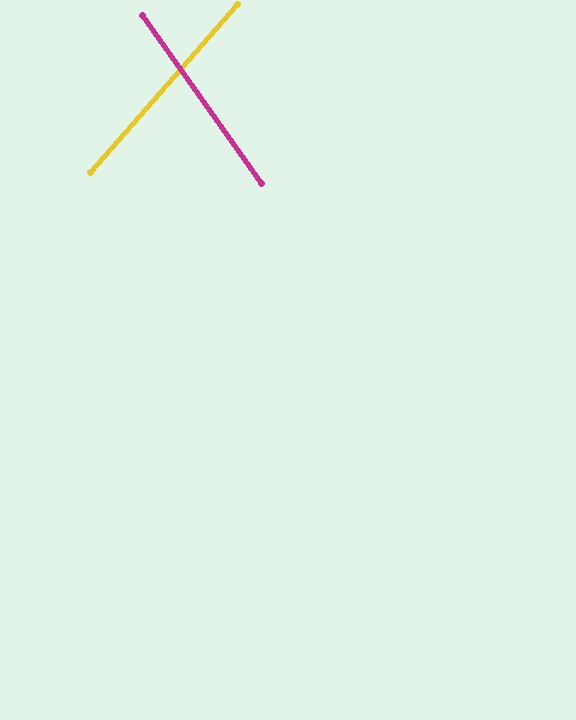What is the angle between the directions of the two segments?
Approximately 77 degrees.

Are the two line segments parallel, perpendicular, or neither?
Neither parallel nor perpendicular — they differ by about 77°.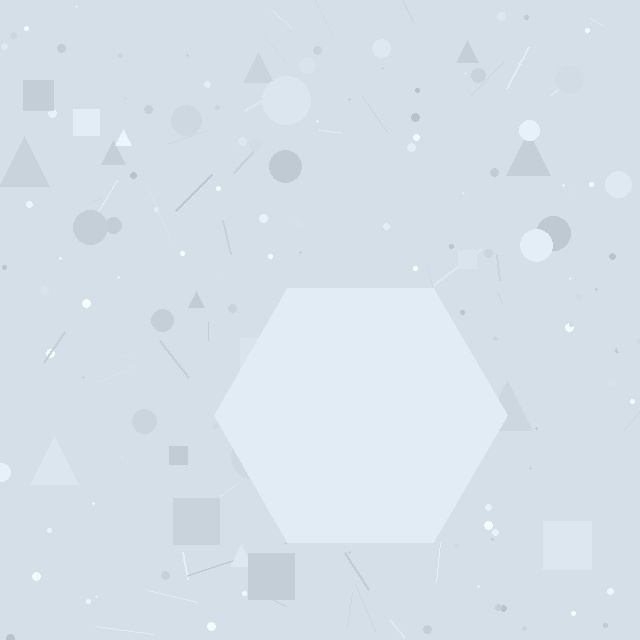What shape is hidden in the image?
A hexagon is hidden in the image.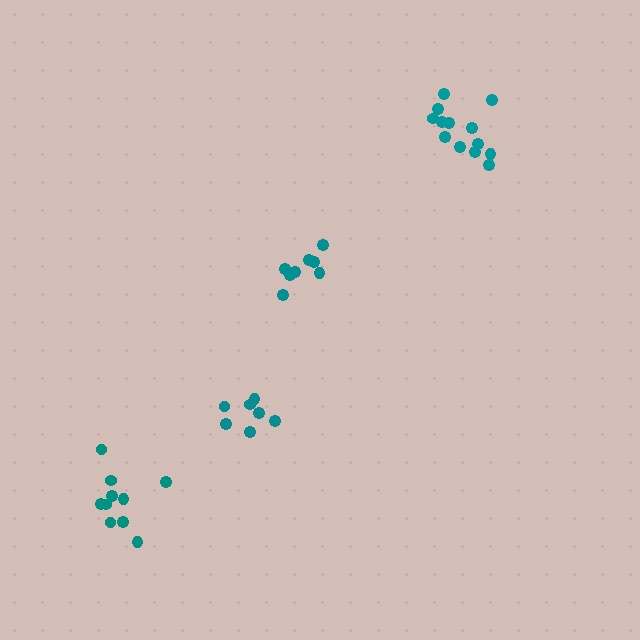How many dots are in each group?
Group 1: 8 dots, Group 2: 13 dots, Group 3: 10 dots, Group 4: 7 dots (38 total).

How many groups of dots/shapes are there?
There are 4 groups.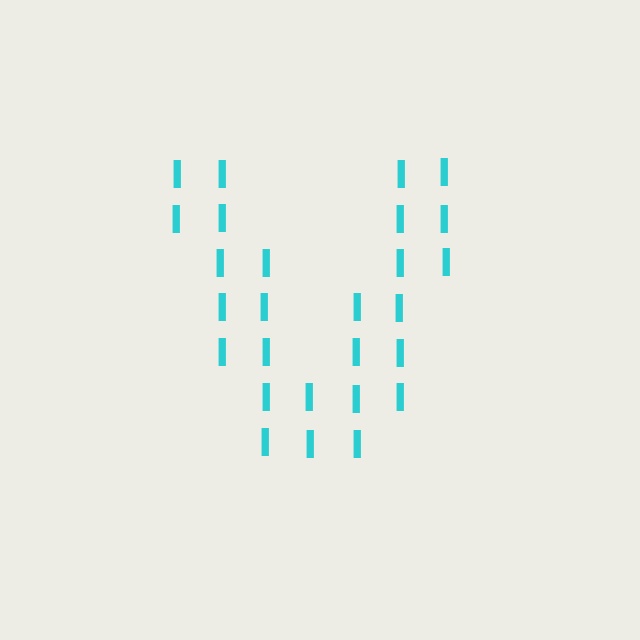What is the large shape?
The large shape is the letter V.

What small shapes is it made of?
It is made of small letter I's.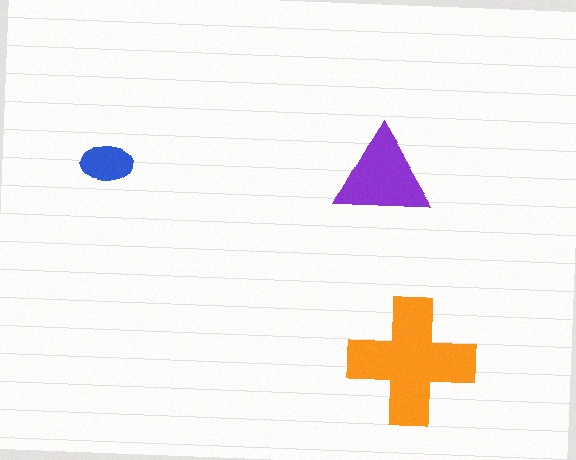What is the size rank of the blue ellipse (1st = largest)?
3rd.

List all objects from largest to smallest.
The orange cross, the purple triangle, the blue ellipse.